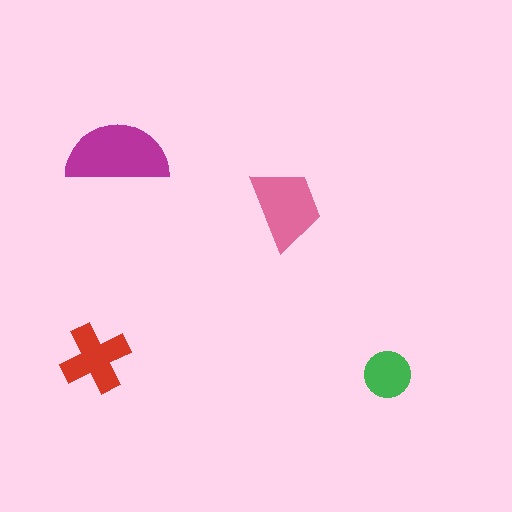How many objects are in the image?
There are 4 objects in the image.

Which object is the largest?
The magenta semicircle.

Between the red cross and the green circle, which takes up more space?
The red cross.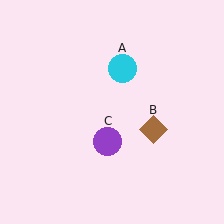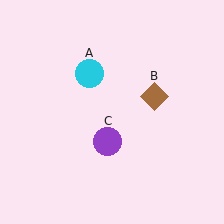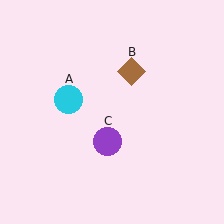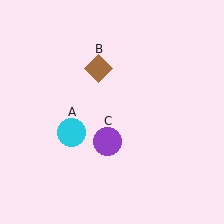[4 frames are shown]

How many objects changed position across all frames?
2 objects changed position: cyan circle (object A), brown diamond (object B).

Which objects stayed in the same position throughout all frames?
Purple circle (object C) remained stationary.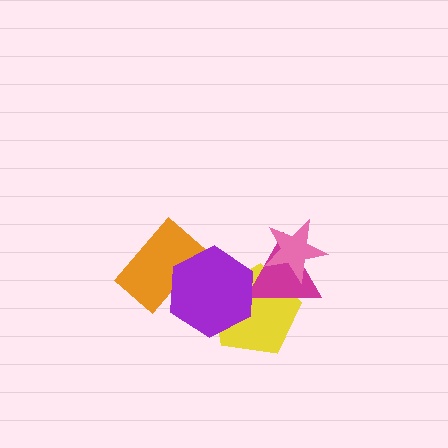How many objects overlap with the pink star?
2 objects overlap with the pink star.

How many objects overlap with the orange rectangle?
1 object overlaps with the orange rectangle.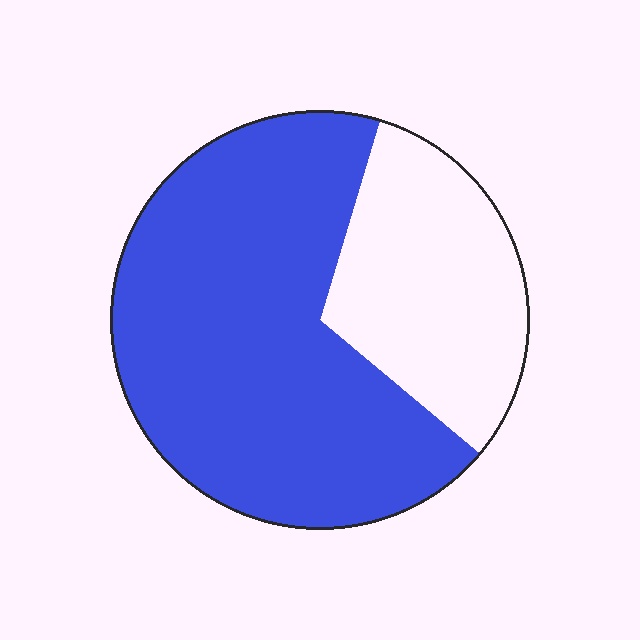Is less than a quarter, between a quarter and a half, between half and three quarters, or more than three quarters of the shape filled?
Between half and three quarters.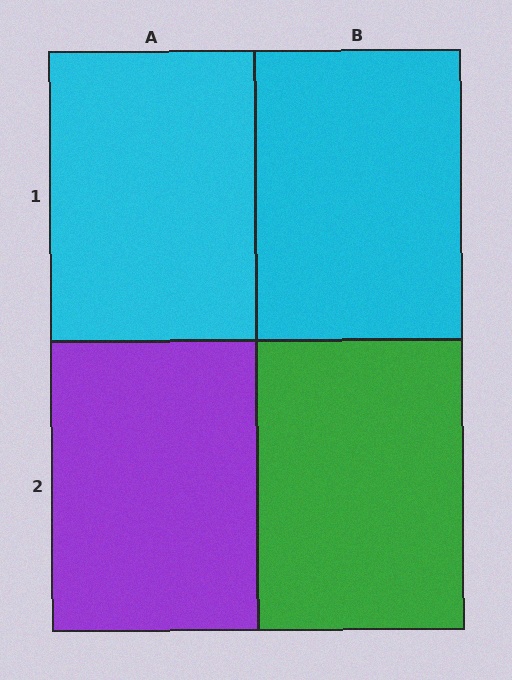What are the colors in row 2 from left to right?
Purple, green.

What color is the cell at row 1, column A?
Cyan.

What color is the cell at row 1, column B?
Cyan.